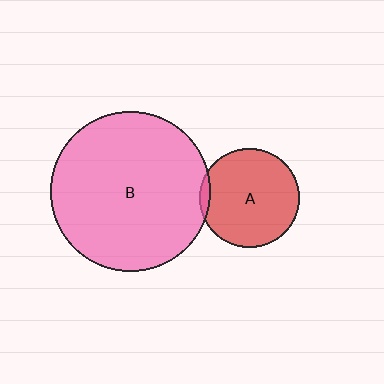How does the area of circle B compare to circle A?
Approximately 2.6 times.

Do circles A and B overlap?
Yes.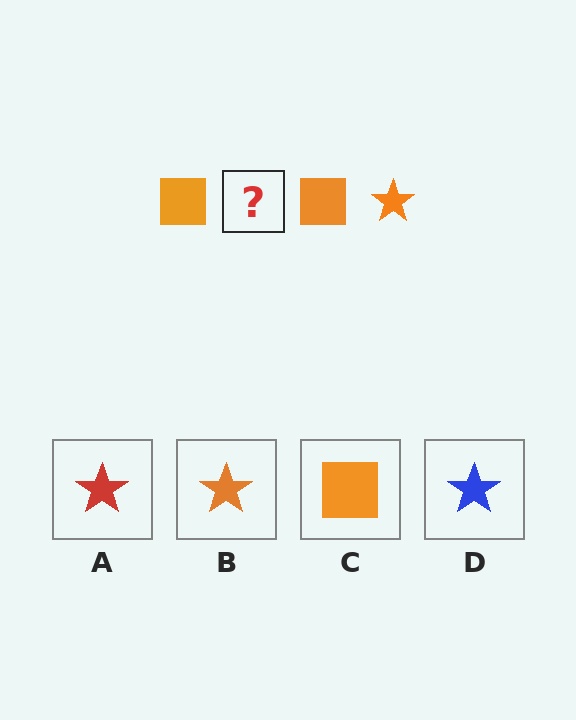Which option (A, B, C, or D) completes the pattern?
B.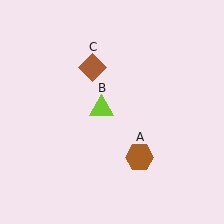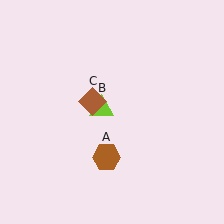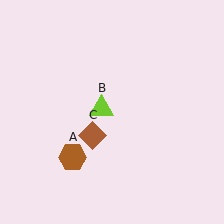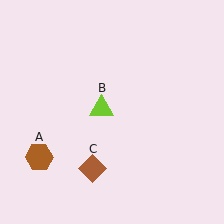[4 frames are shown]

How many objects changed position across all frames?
2 objects changed position: brown hexagon (object A), brown diamond (object C).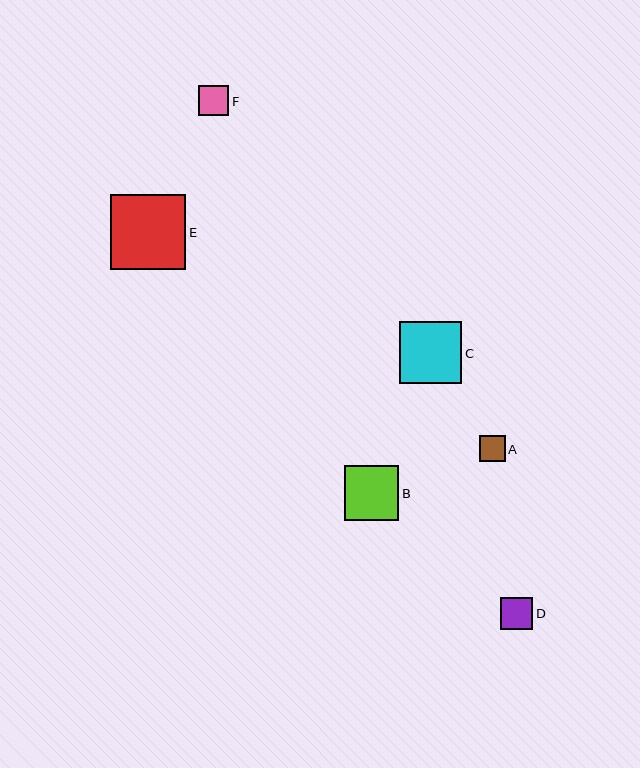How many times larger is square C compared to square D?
Square C is approximately 1.9 times the size of square D.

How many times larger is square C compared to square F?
Square C is approximately 2.0 times the size of square F.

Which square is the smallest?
Square A is the smallest with a size of approximately 26 pixels.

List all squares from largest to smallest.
From largest to smallest: E, C, B, D, F, A.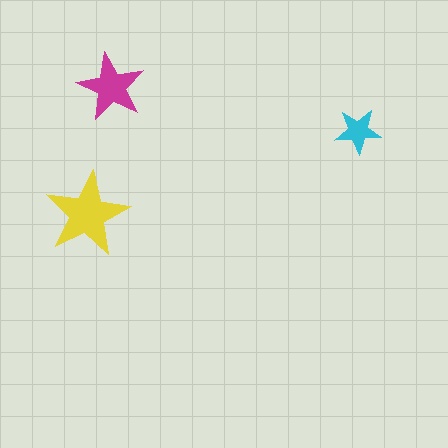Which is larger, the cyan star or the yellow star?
The yellow one.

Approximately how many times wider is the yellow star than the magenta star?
About 1.5 times wider.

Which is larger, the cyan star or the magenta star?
The magenta one.